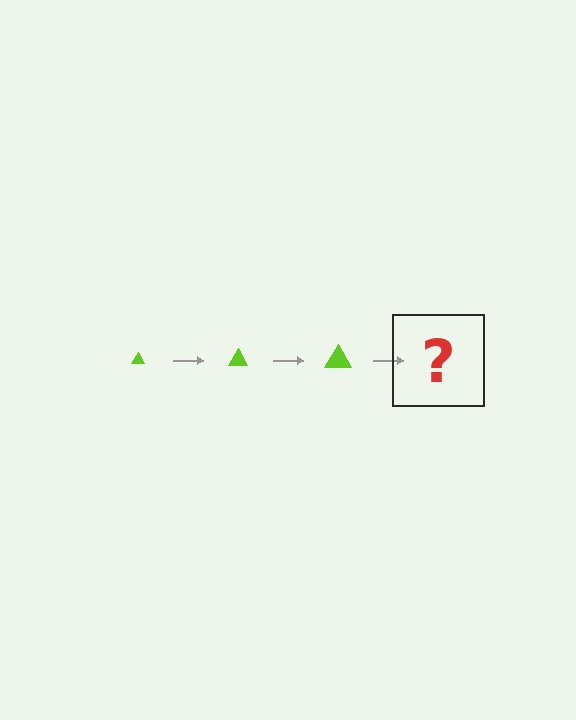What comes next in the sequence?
The next element should be a lime triangle, larger than the previous one.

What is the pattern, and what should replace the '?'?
The pattern is that the triangle gets progressively larger each step. The '?' should be a lime triangle, larger than the previous one.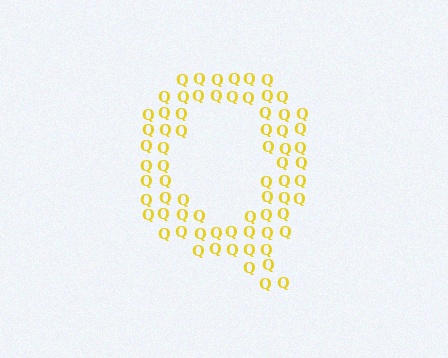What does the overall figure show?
The overall figure shows the letter Q.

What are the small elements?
The small elements are letter Q's.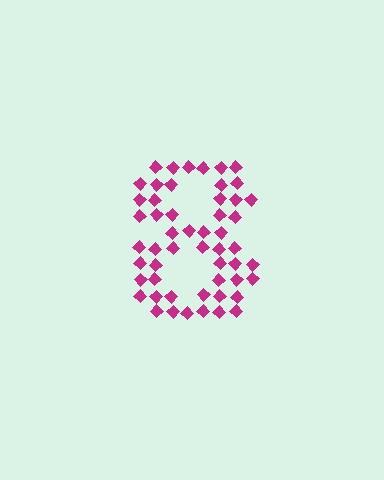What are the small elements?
The small elements are diamonds.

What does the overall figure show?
The overall figure shows the digit 8.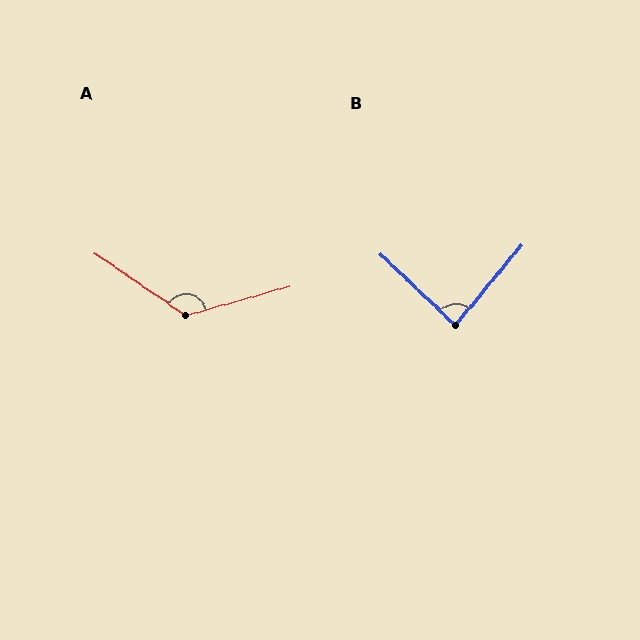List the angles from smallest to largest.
B (86°), A (130°).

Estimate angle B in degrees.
Approximately 86 degrees.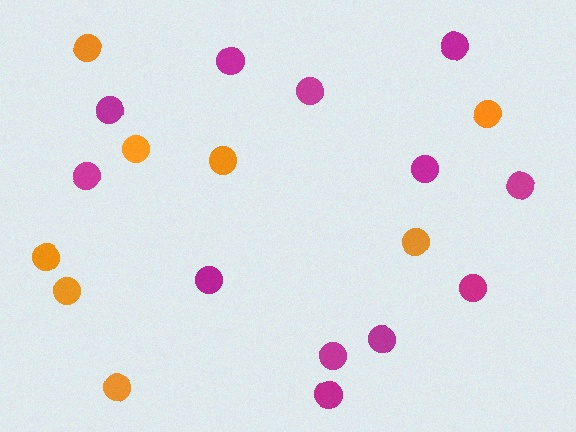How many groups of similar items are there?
There are 2 groups: one group of magenta circles (12) and one group of orange circles (8).